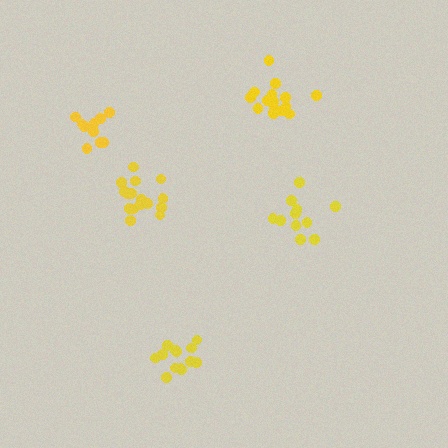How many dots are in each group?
Group 1: 11 dots, Group 2: 13 dots, Group 3: 16 dots, Group 4: 11 dots, Group 5: 15 dots (66 total).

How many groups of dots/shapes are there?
There are 5 groups.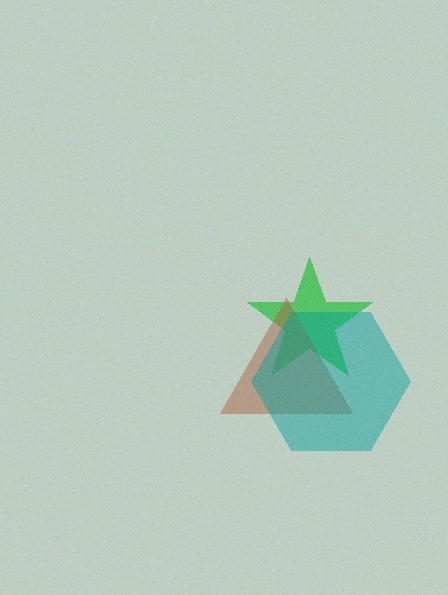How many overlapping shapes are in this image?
There are 3 overlapping shapes in the image.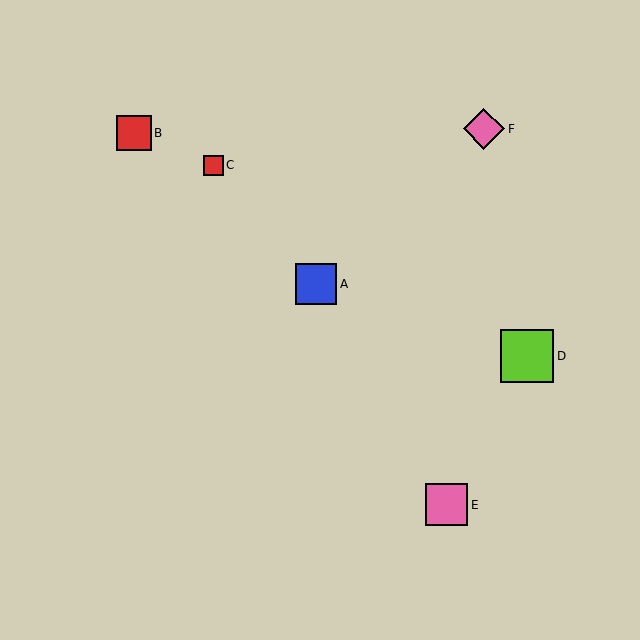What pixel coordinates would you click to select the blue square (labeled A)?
Click at (316, 284) to select the blue square A.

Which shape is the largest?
The lime square (labeled D) is the largest.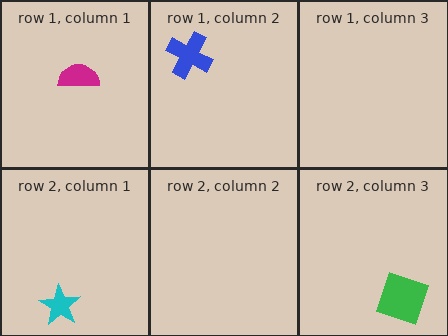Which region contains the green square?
The row 2, column 3 region.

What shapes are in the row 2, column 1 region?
The cyan star.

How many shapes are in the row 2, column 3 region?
1.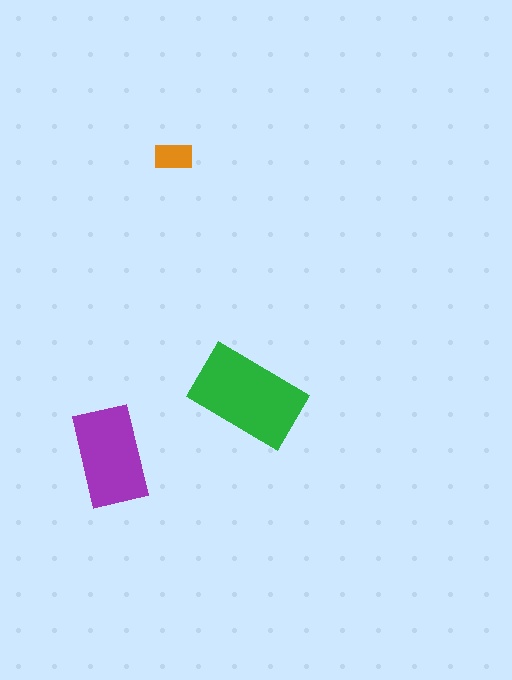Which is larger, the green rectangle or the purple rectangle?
The green one.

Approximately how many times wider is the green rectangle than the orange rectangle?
About 3 times wider.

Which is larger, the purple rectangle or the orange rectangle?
The purple one.